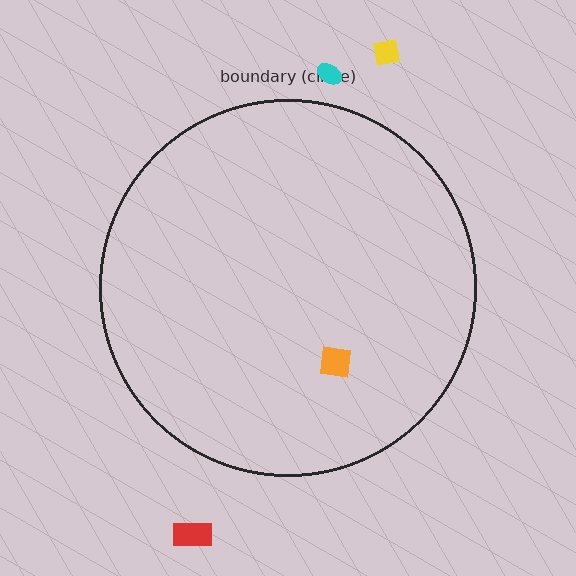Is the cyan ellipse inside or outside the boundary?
Outside.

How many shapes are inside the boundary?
1 inside, 3 outside.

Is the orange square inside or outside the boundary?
Inside.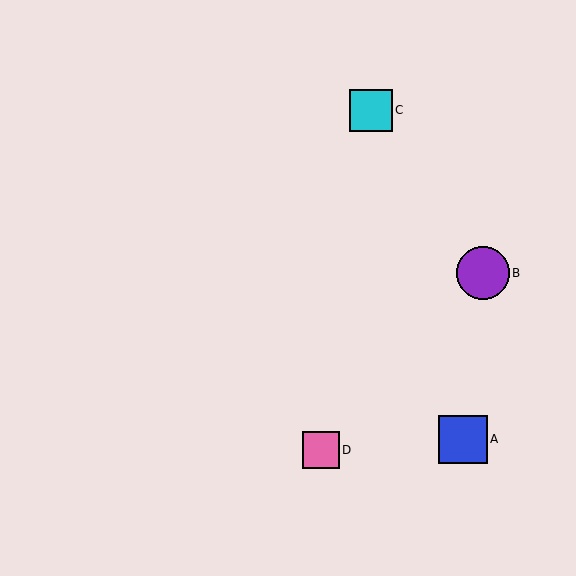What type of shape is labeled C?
Shape C is a cyan square.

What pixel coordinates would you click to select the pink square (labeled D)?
Click at (321, 450) to select the pink square D.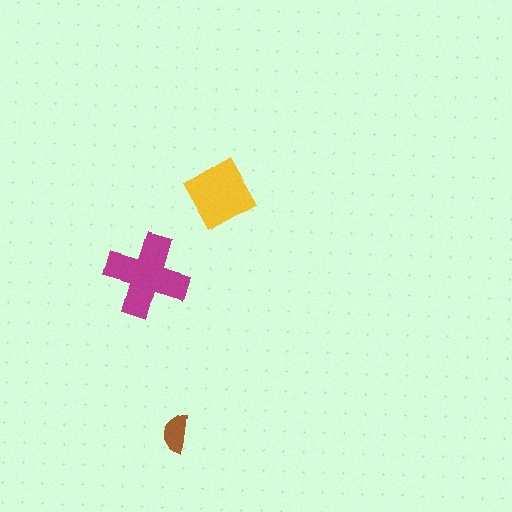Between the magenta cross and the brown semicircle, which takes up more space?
The magenta cross.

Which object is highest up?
The yellow square is topmost.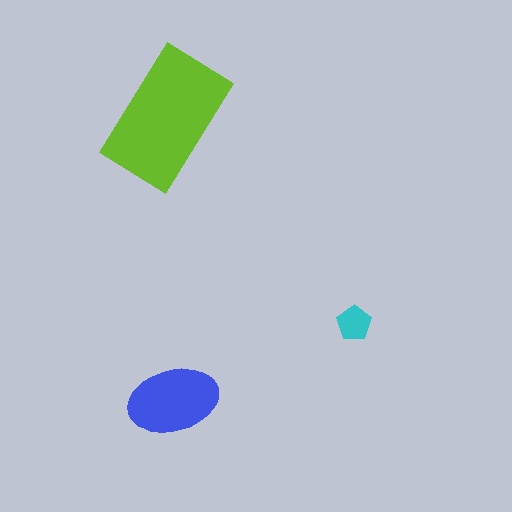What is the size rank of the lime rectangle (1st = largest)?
1st.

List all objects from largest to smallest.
The lime rectangle, the blue ellipse, the cyan pentagon.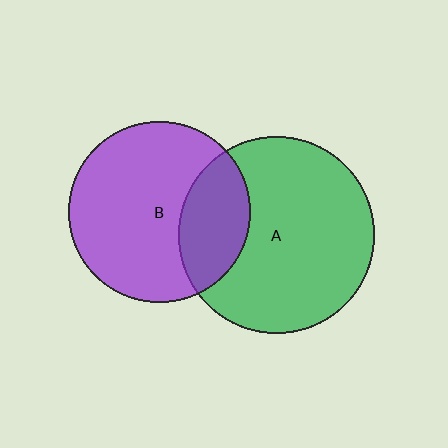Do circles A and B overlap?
Yes.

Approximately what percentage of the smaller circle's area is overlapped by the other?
Approximately 30%.